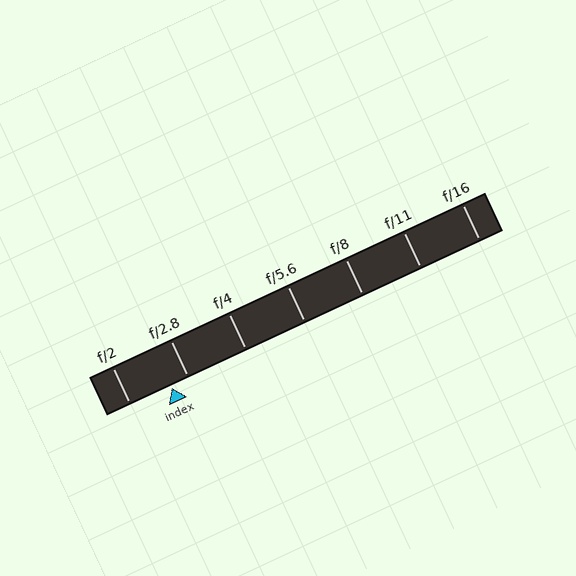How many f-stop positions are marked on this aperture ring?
There are 7 f-stop positions marked.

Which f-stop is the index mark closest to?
The index mark is closest to f/2.8.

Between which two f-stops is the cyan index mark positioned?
The index mark is between f/2 and f/2.8.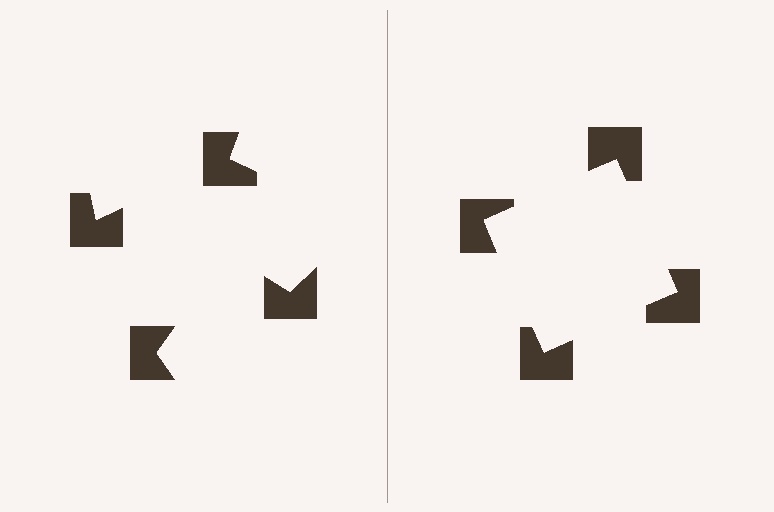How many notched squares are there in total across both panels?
8 — 4 on each side.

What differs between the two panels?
The notched squares are positioned identically on both sides; only the wedge orientations differ. On the right they align to a square; on the left they are misaligned.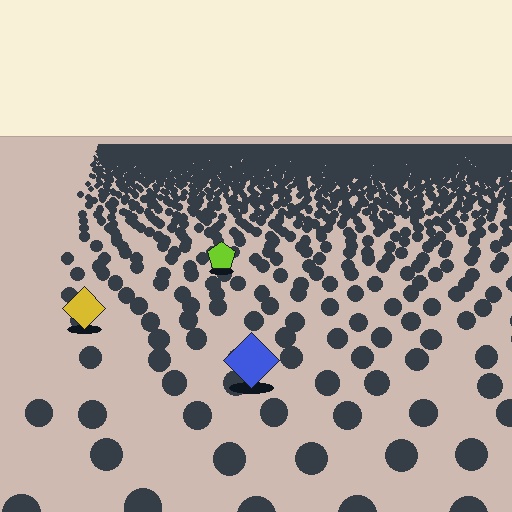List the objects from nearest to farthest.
From nearest to farthest: the blue diamond, the yellow diamond, the lime pentagon.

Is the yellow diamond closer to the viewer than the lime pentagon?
Yes. The yellow diamond is closer — you can tell from the texture gradient: the ground texture is coarser near it.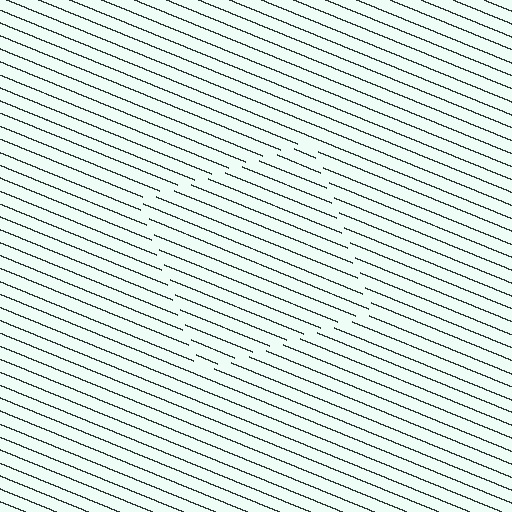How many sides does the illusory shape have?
4 sides — the line-ends trace a square.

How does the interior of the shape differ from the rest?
The interior of the shape contains the same grating, shifted by half a period — the contour is defined by the phase discontinuity where line-ends from the inner and outer gratings abut.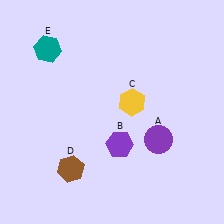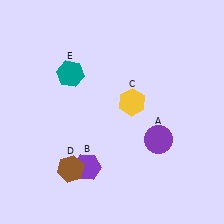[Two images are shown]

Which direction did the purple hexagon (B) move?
The purple hexagon (B) moved left.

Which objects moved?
The objects that moved are: the purple hexagon (B), the teal hexagon (E).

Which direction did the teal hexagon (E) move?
The teal hexagon (E) moved down.